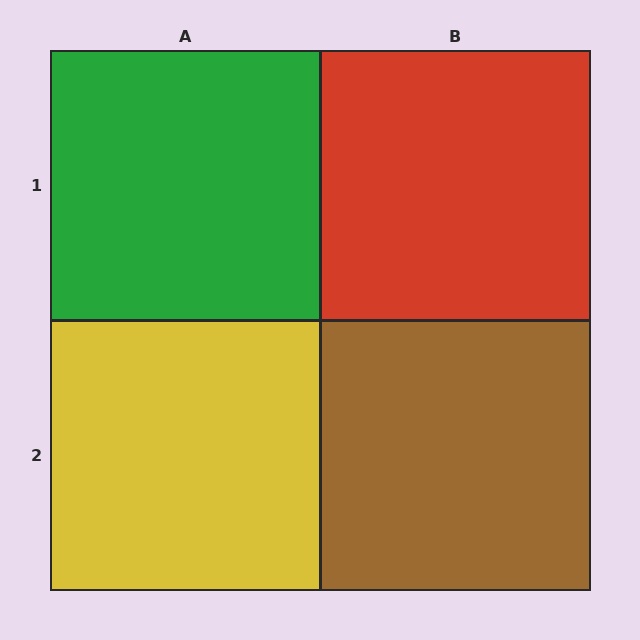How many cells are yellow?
1 cell is yellow.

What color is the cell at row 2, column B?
Brown.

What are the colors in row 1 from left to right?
Green, red.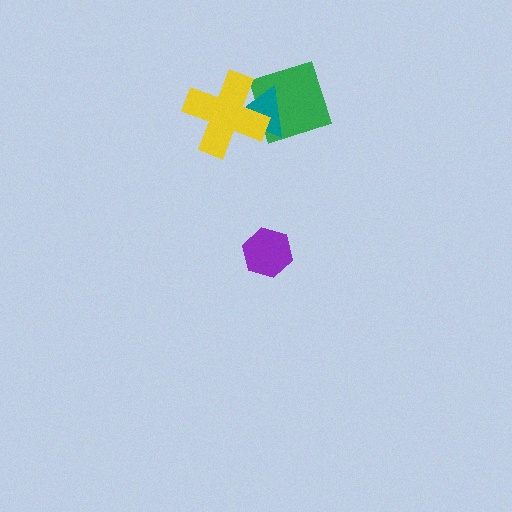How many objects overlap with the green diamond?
2 objects overlap with the green diamond.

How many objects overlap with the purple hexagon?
0 objects overlap with the purple hexagon.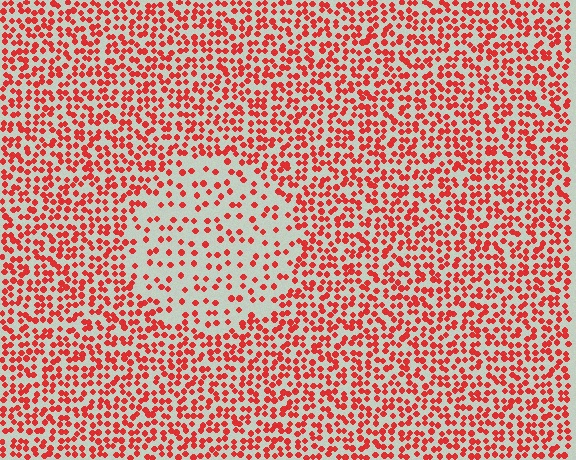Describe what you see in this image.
The image contains small red elements arranged at two different densities. A circle-shaped region is visible where the elements are less densely packed than the surrounding area.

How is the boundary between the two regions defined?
The boundary is defined by a change in element density (approximately 2.2x ratio). All elements are the same color, size, and shape.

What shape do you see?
I see a circle.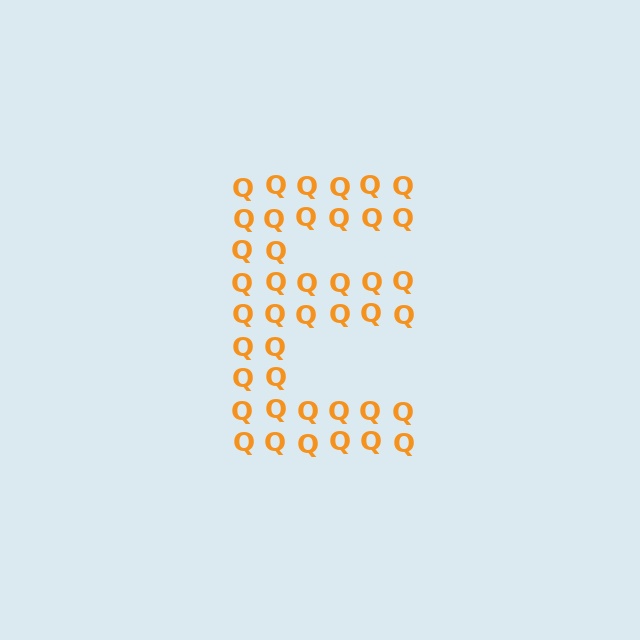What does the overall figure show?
The overall figure shows the letter E.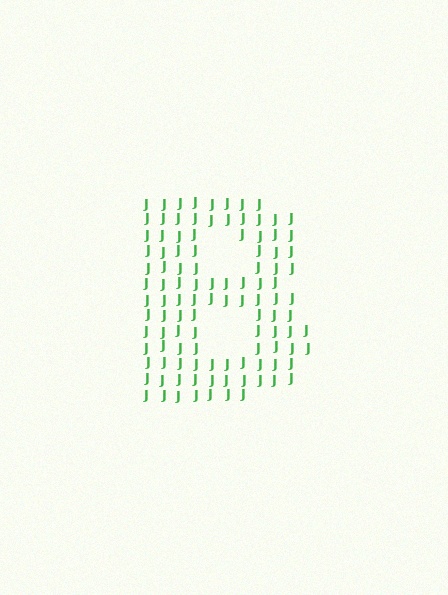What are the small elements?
The small elements are letter J's.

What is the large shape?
The large shape is the letter B.